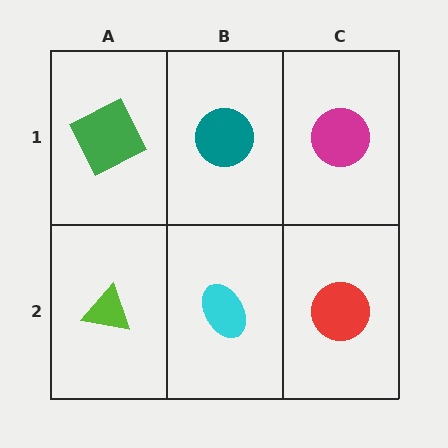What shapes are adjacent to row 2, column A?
A green square (row 1, column A), a cyan ellipse (row 2, column B).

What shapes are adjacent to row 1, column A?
A lime triangle (row 2, column A), a teal circle (row 1, column B).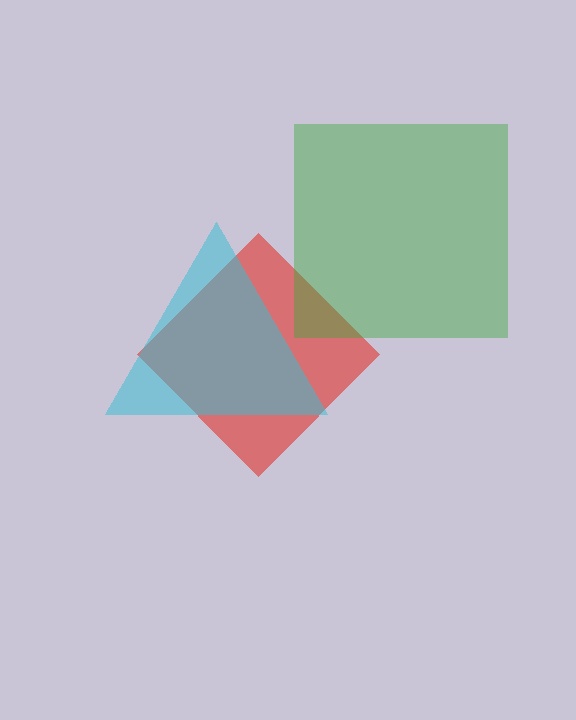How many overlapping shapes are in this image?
There are 3 overlapping shapes in the image.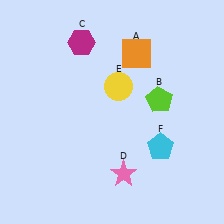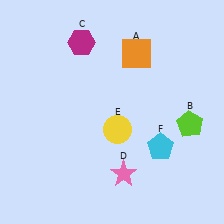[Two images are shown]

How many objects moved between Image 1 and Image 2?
2 objects moved between the two images.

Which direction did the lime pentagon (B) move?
The lime pentagon (B) moved right.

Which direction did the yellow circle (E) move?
The yellow circle (E) moved down.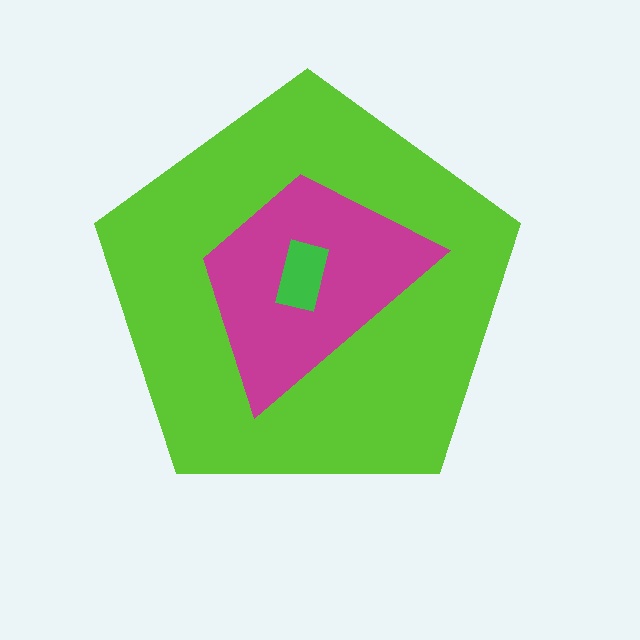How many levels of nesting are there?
3.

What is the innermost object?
The green rectangle.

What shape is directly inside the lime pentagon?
The magenta trapezoid.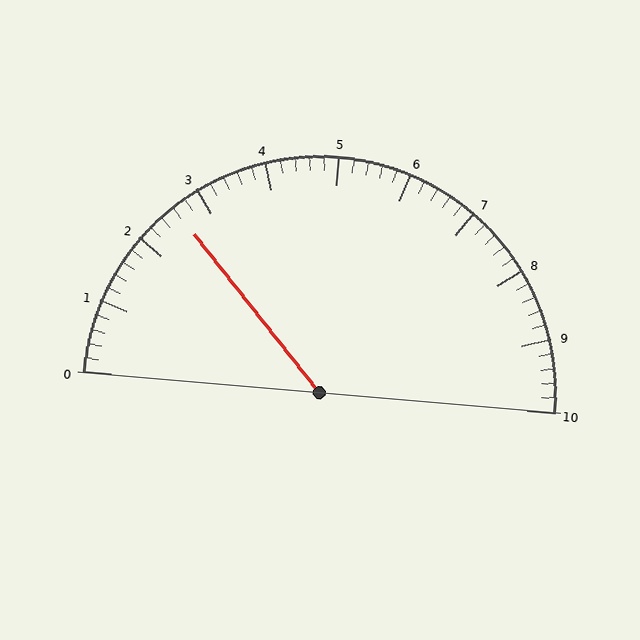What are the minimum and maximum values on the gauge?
The gauge ranges from 0 to 10.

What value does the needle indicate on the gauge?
The needle indicates approximately 2.6.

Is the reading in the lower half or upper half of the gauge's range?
The reading is in the lower half of the range (0 to 10).